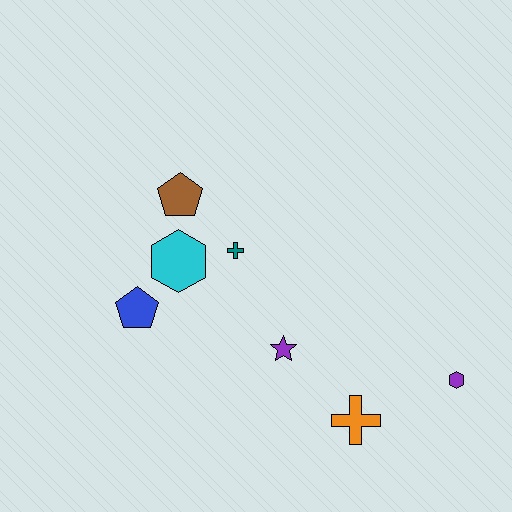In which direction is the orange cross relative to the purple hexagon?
The orange cross is to the left of the purple hexagon.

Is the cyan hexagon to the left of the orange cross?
Yes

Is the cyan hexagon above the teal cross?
No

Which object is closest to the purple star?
The orange cross is closest to the purple star.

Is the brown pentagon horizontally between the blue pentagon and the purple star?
Yes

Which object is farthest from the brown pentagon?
The purple hexagon is farthest from the brown pentagon.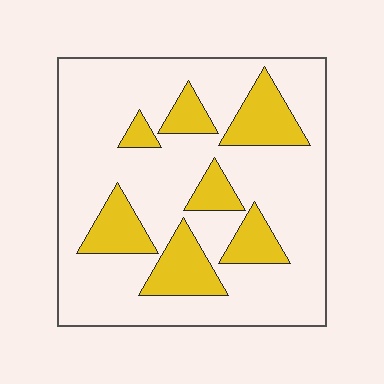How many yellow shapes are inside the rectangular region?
7.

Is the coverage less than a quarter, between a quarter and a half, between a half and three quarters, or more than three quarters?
Less than a quarter.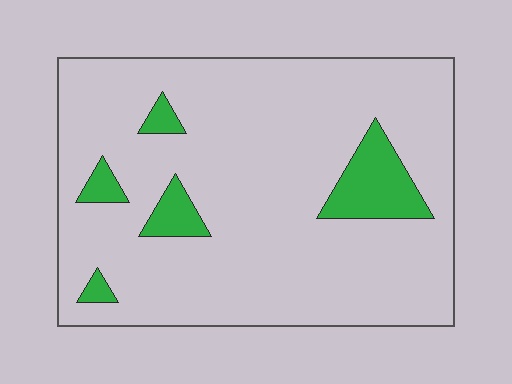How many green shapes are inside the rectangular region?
5.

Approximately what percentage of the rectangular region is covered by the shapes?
Approximately 10%.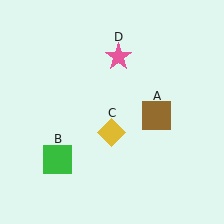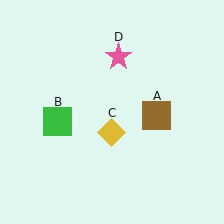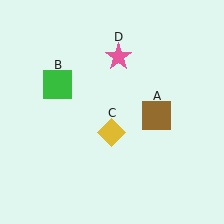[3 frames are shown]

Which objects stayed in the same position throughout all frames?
Brown square (object A) and yellow diamond (object C) and pink star (object D) remained stationary.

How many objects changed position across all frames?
1 object changed position: green square (object B).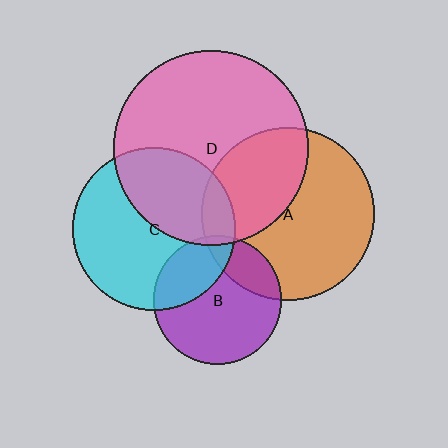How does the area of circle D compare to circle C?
Approximately 1.4 times.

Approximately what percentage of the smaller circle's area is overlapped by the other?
Approximately 40%.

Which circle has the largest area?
Circle D (pink).